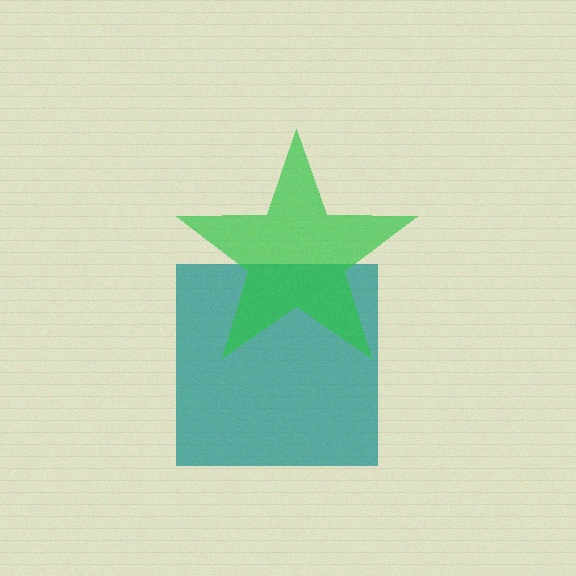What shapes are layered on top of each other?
The layered shapes are: a teal square, a green star.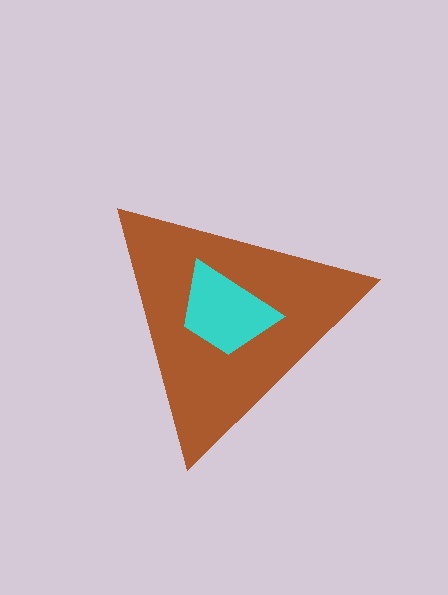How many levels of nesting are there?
2.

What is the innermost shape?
The cyan trapezoid.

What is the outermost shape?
The brown triangle.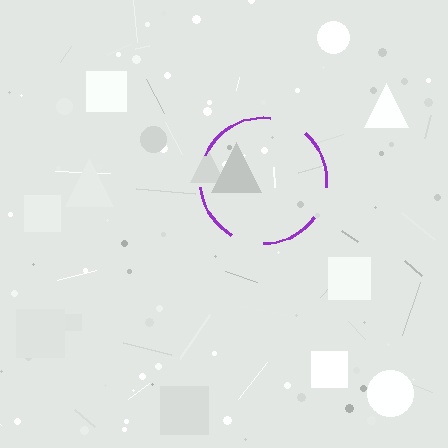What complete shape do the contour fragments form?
The contour fragments form a circle.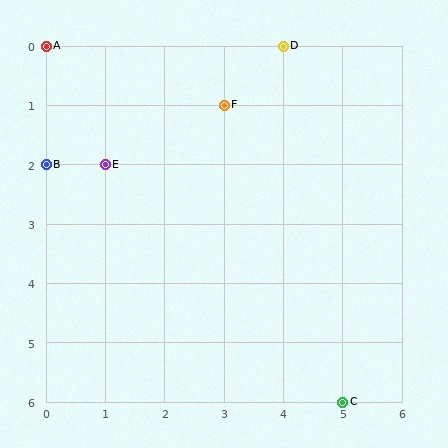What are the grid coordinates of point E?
Point E is at grid coordinates (1, 2).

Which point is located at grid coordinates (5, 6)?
Point C is at (5, 6).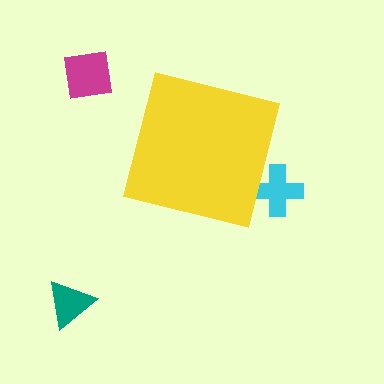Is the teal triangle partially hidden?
No, the teal triangle is fully visible.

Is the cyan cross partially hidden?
Yes, the cyan cross is partially hidden behind the yellow square.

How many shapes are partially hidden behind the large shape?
1 shape is partially hidden.